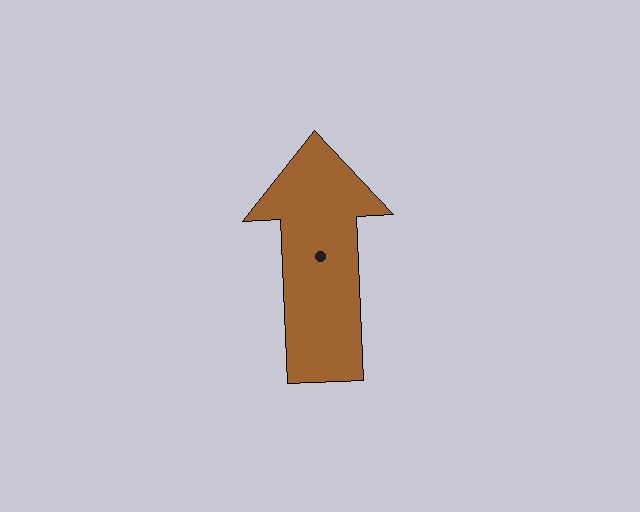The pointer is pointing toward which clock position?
Roughly 12 o'clock.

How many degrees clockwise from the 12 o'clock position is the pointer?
Approximately 357 degrees.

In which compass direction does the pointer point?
North.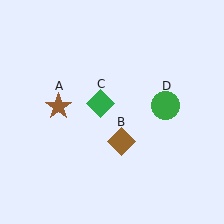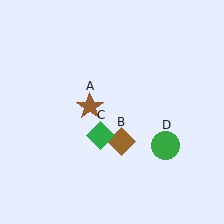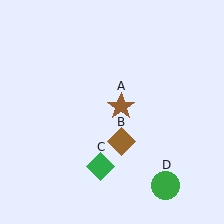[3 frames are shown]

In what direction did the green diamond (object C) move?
The green diamond (object C) moved down.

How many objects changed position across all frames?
3 objects changed position: brown star (object A), green diamond (object C), green circle (object D).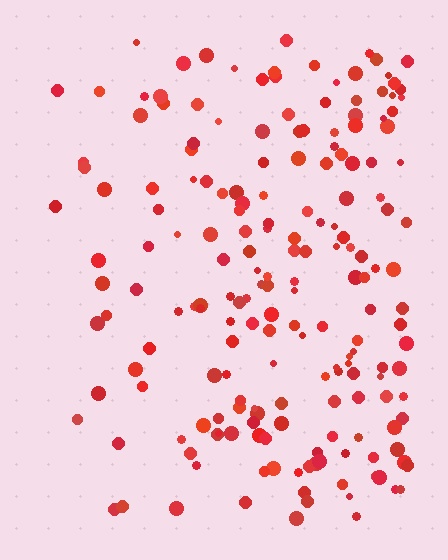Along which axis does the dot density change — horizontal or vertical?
Horizontal.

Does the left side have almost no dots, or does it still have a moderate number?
Still a moderate number, just noticeably fewer than the right.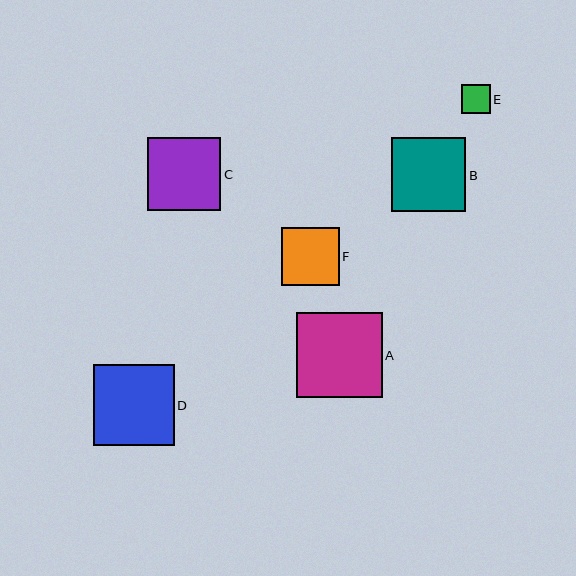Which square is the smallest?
Square E is the smallest with a size of approximately 29 pixels.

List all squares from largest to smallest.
From largest to smallest: A, D, B, C, F, E.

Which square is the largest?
Square A is the largest with a size of approximately 86 pixels.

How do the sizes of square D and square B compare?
Square D and square B are approximately the same size.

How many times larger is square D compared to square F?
Square D is approximately 1.4 times the size of square F.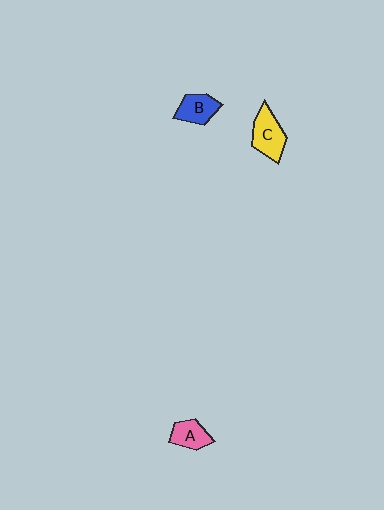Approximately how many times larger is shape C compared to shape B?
Approximately 1.3 times.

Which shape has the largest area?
Shape C (yellow).